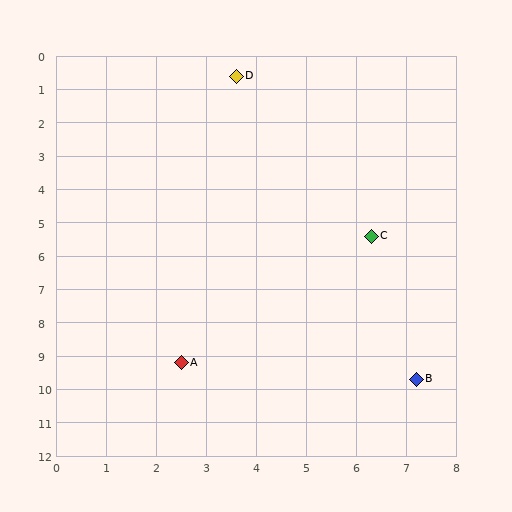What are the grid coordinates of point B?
Point B is at approximately (7.2, 9.7).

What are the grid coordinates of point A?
Point A is at approximately (2.5, 9.2).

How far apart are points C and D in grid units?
Points C and D are about 5.5 grid units apart.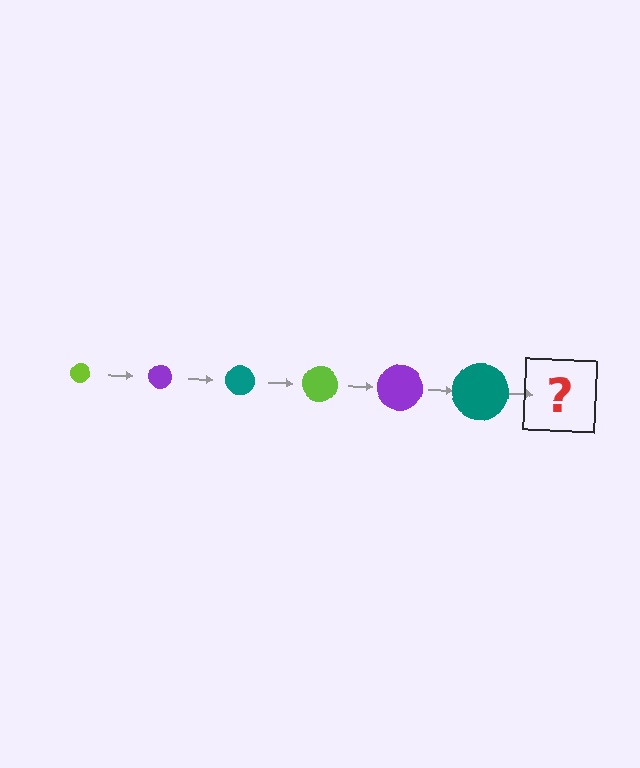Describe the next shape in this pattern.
It should be a lime circle, larger than the previous one.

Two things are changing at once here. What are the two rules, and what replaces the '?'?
The two rules are that the circle grows larger each step and the color cycles through lime, purple, and teal. The '?' should be a lime circle, larger than the previous one.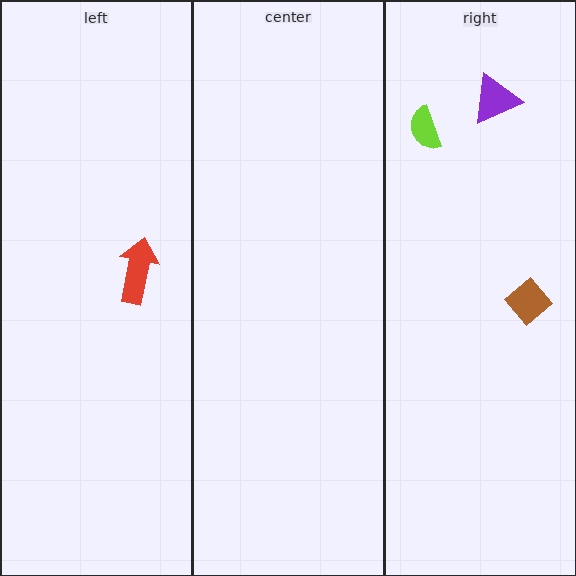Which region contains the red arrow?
The left region.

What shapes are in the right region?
The purple triangle, the brown diamond, the lime semicircle.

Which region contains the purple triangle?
The right region.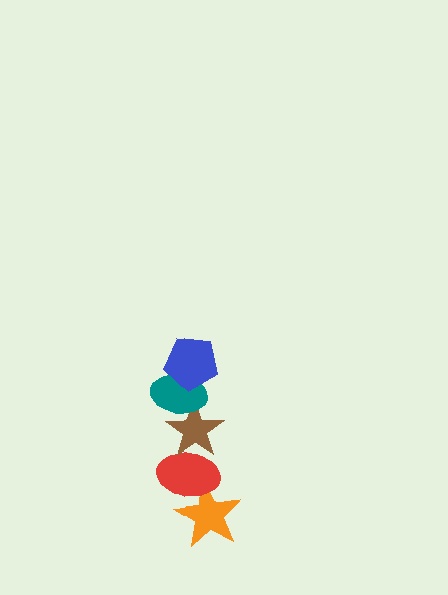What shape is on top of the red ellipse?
The brown star is on top of the red ellipse.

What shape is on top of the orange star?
The red ellipse is on top of the orange star.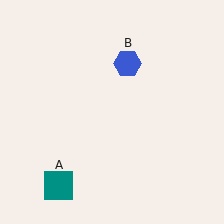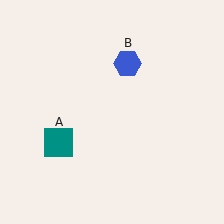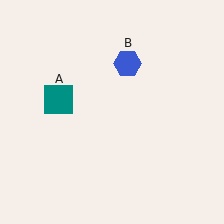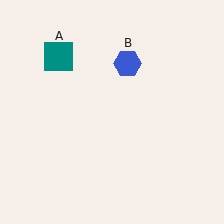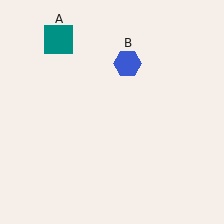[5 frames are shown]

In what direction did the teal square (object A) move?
The teal square (object A) moved up.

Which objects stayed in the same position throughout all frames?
Blue hexagon (object B) remained stationary.